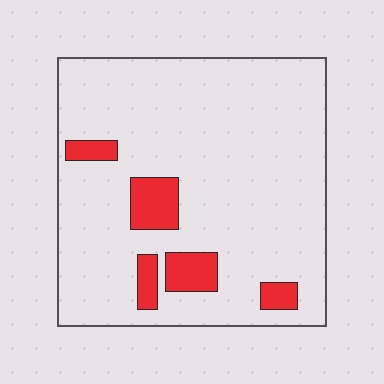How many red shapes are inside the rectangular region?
5.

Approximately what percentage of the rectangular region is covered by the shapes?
Approximately 10%.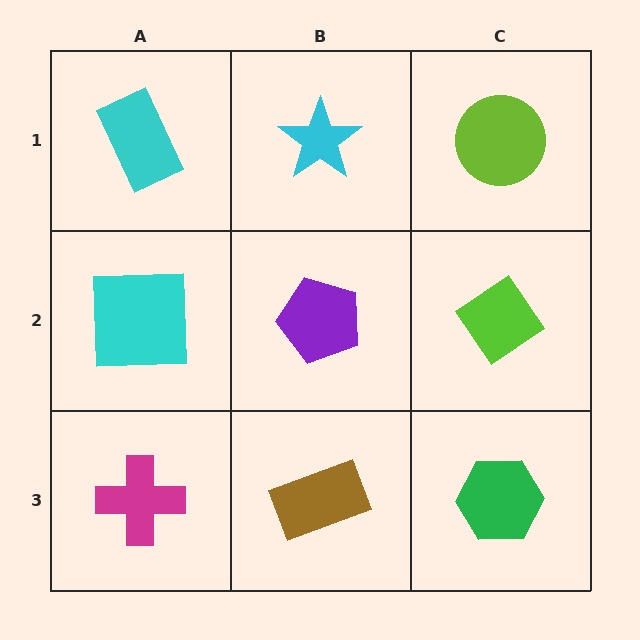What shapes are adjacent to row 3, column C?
A lime diamond (row 2, column C), a brown rectangle (row 3, column B).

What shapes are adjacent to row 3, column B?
A purple pentagon (row 2, column B), a magenta cross (row 3, column A), a green hexagon (row 3, column C).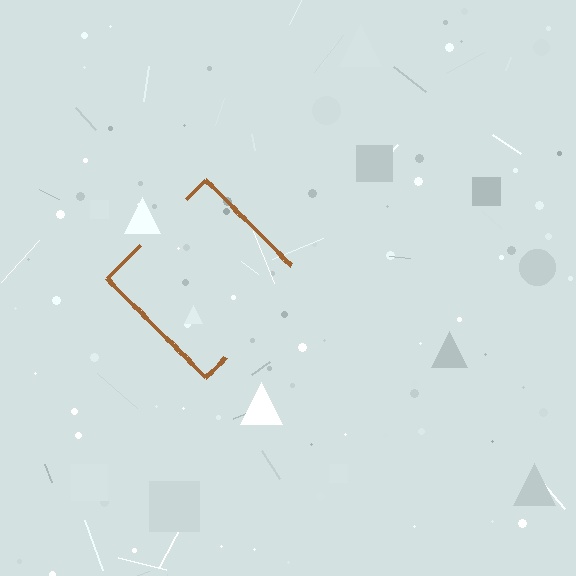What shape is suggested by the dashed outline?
The dashed outline suggests a diamond.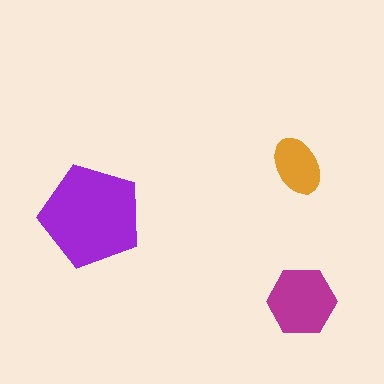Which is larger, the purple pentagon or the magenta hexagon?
The purple pentagon.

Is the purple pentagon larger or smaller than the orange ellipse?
Larger.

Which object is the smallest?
The orange ellipse.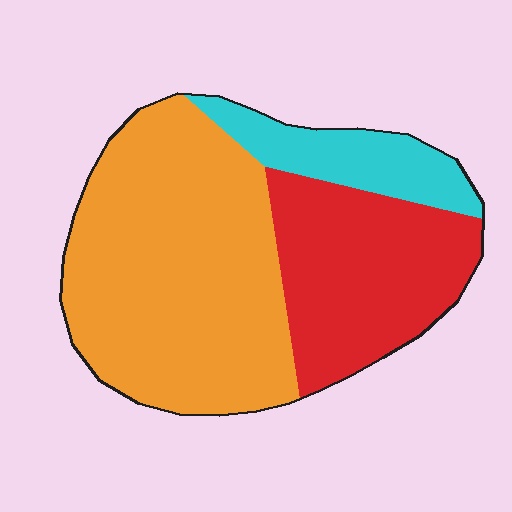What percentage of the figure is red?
Red covers 30% of the figure.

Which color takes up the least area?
Cyan, at roughly 15%.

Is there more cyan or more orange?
Orange.